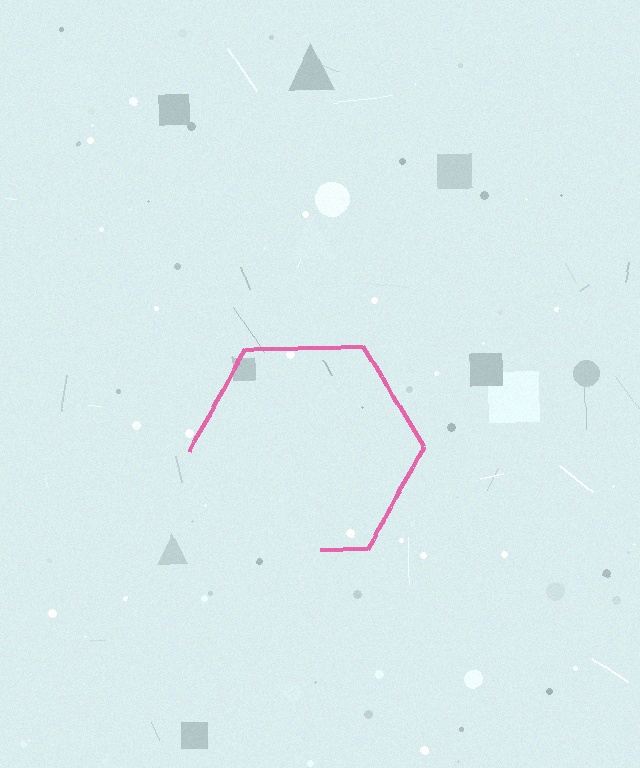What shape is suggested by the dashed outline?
The dashed outline suggests a hexagon.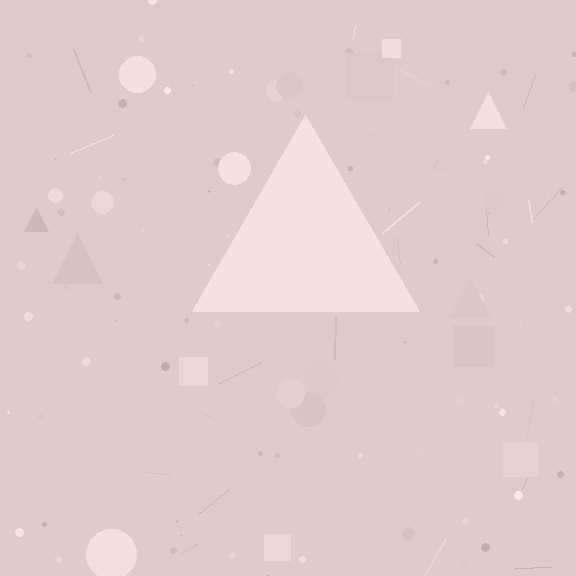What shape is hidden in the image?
A triangle is hidden in the image.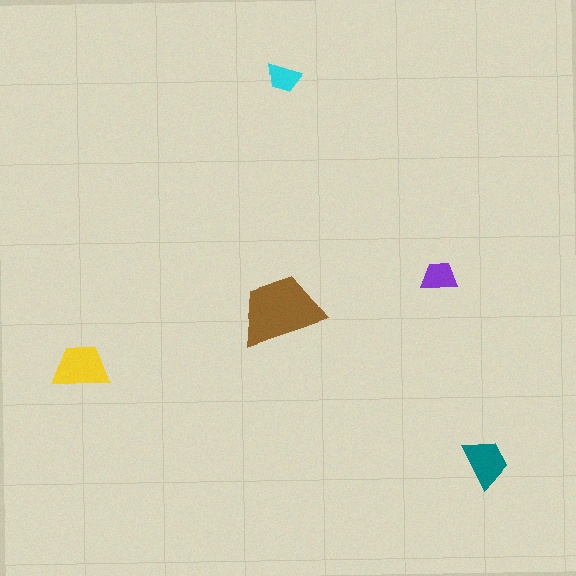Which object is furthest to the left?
The yellow trapezoid is leftmost.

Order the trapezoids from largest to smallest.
the brown one, the yellow one, the teal one, the purple one, the cyan one.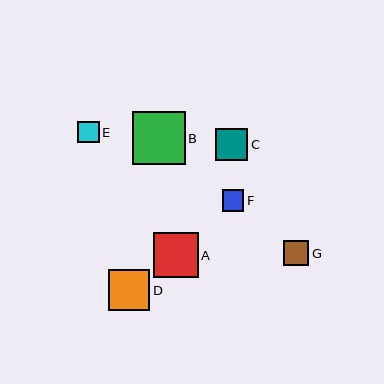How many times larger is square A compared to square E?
Square A is approximately 2.1 times the size of square E.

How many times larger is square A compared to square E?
Square A is approximately 2.1 times the size of square E.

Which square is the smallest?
Square F is the smallest with a size of approximately 21 pixels.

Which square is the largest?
Square B is the largest with a size of approximately 53 pixels.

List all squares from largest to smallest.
From largest to smallest: B, A, D, C, G, E, F.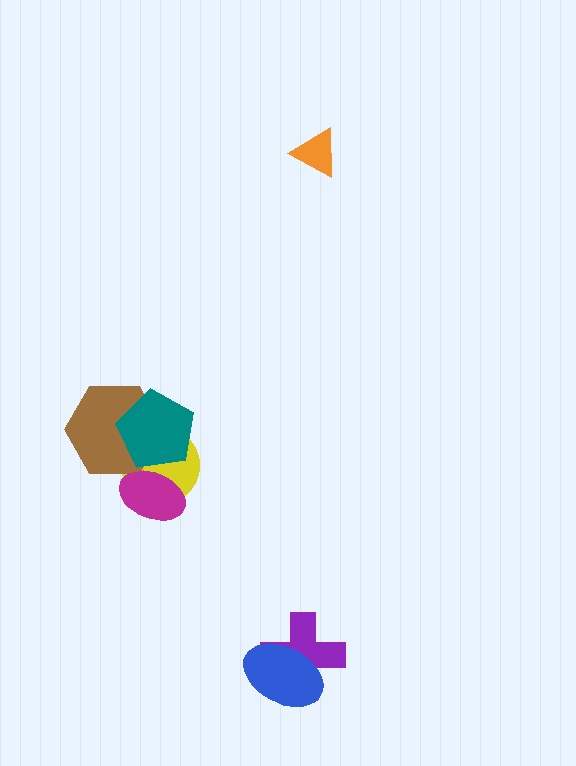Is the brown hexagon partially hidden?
Yes, it is partially covered by another shape.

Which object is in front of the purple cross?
The blue ellipse is in front of the purple cross.